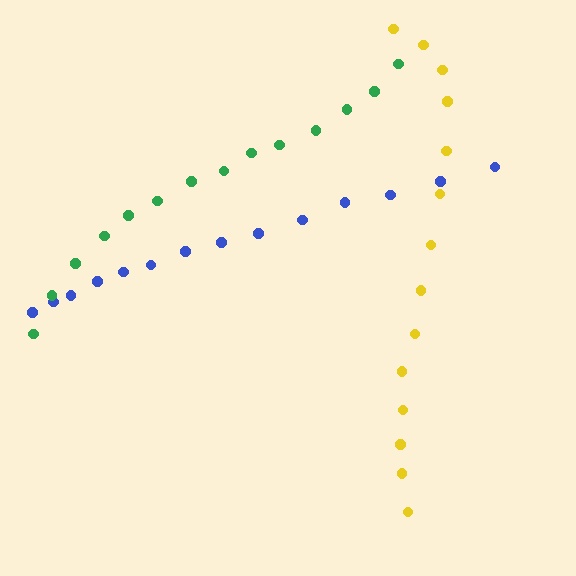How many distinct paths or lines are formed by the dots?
There are 3 distinct paths.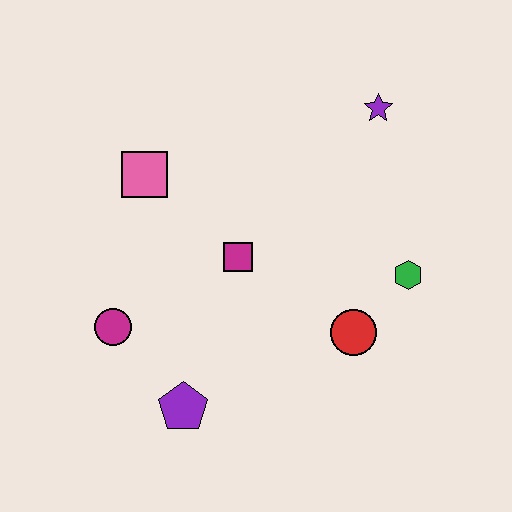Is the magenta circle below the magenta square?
Yes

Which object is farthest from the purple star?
The purple pentagon is farthest from the purple star.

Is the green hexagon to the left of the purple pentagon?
No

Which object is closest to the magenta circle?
The purple pentagon is closest to the magenta circle.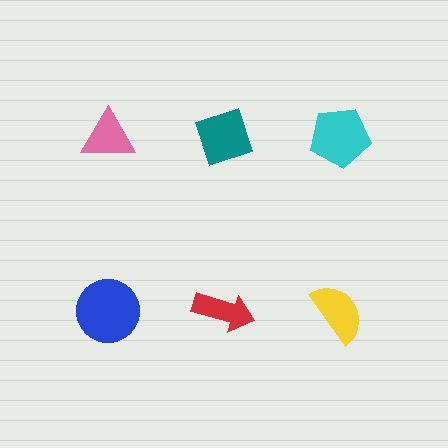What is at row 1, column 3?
A cyan pentagon.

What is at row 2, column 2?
A red arrow.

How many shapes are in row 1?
3 shapes.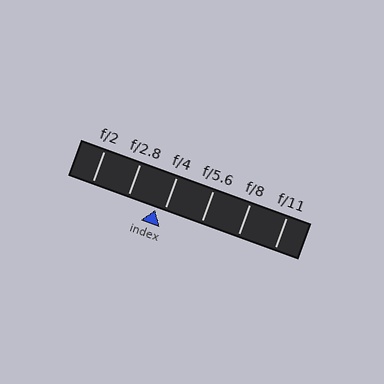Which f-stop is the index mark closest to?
The index mark is closest to f/4.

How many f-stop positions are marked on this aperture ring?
There are 6 f-stop positions marked.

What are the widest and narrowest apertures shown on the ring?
The widest aperture shown is f/2 and the narrowest is f/11.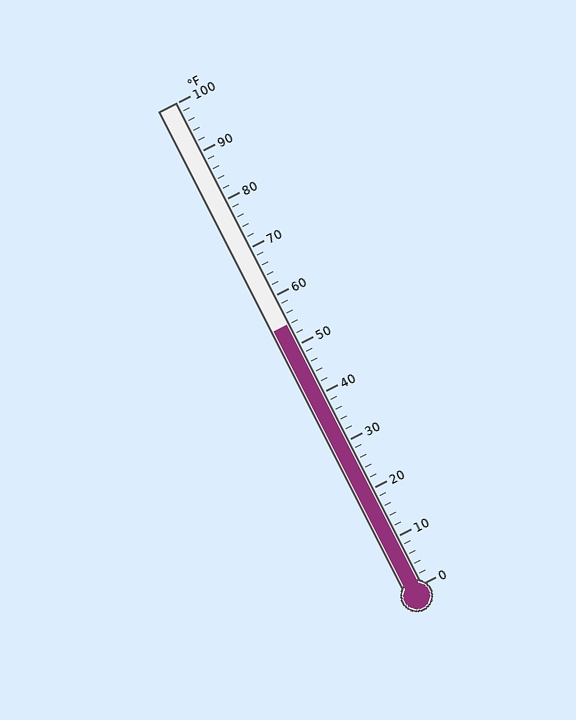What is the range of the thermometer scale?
The thermometer scale ranges from 0°F to 100°F.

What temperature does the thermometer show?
The thermometer shows approximately 54°F.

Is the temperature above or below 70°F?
The temperature is below 70°F.